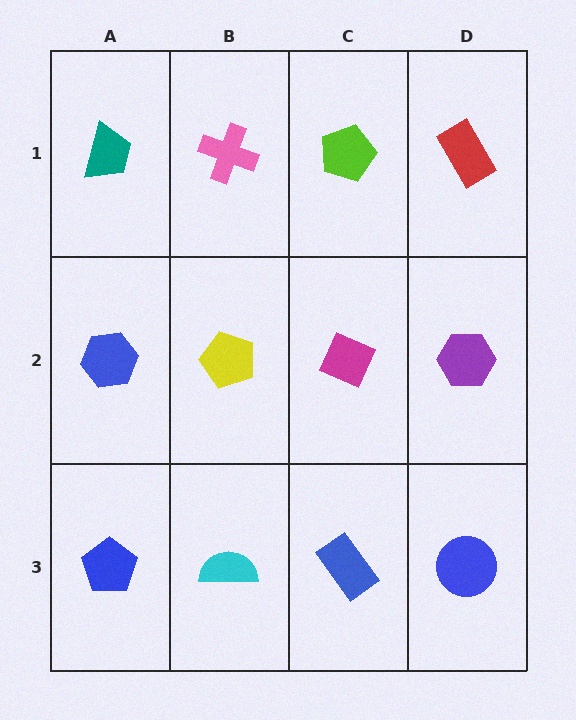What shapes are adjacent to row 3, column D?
A purple hexagon (row 2, column D), a blue rectangle (row 3, column C).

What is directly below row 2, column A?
A blue pentagon.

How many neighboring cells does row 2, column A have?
3.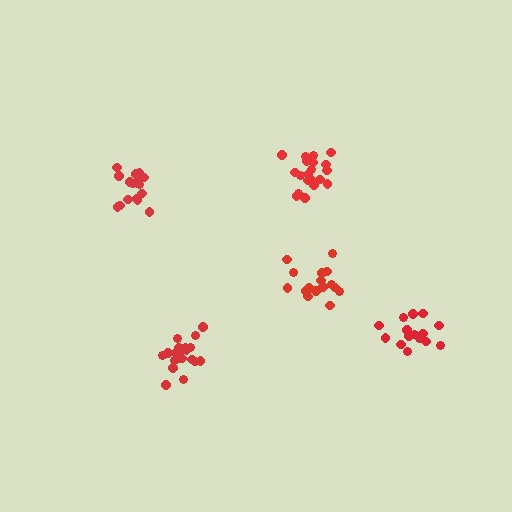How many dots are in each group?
Group 1: 16 dots, Group 2: 15 dots, Group 3: 20 dots, Group 4: 20 dots, Group 5: 16 dots (87 total).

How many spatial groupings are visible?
There are 5 spatial groupings.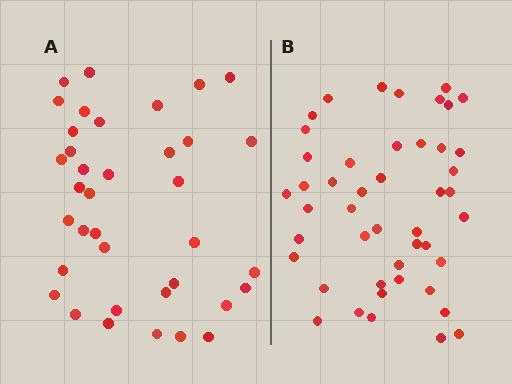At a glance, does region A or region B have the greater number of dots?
Region B (the right region) has more dots.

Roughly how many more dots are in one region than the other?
Region B has roughly 8 or so more dots than region A.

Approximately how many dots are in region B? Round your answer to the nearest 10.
About 50 dots. (The exact count is 46, which rounds to 50.)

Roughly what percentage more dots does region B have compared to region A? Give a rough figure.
About 25% more.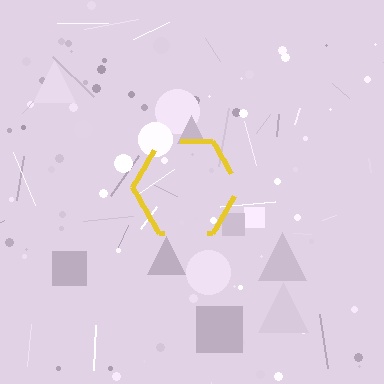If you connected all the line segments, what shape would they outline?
They would outline a hexagon.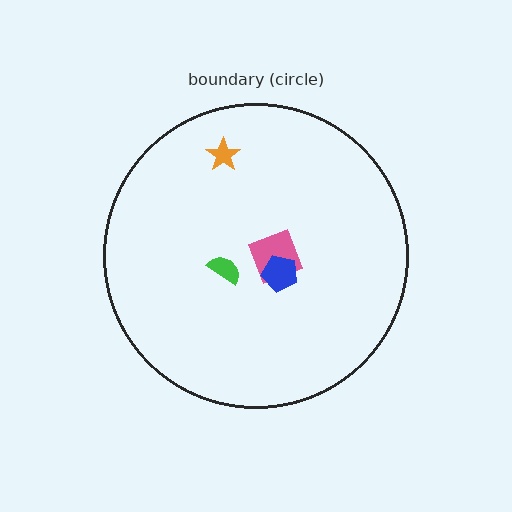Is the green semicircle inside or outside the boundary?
Inside.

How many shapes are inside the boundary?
4 inside, 0 outside.